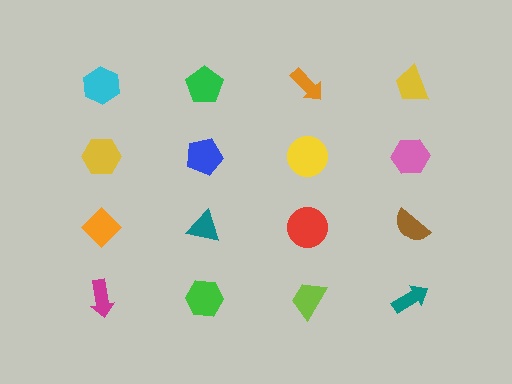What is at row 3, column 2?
A teal triangle.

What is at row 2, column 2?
A blue pentagon.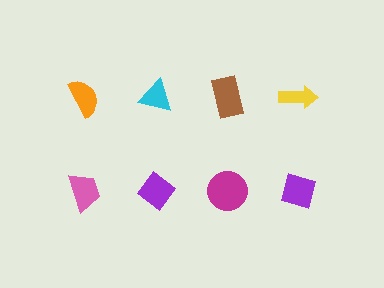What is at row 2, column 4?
A purple diamond.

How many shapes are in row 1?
4 shapes.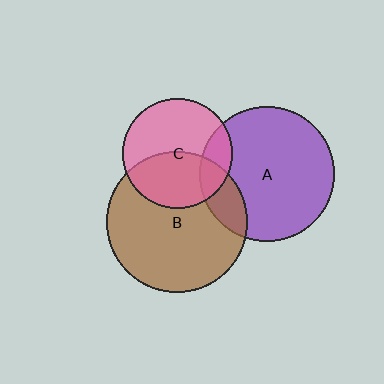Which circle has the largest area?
Circle B (brown).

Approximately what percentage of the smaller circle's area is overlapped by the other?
Approximately 20%.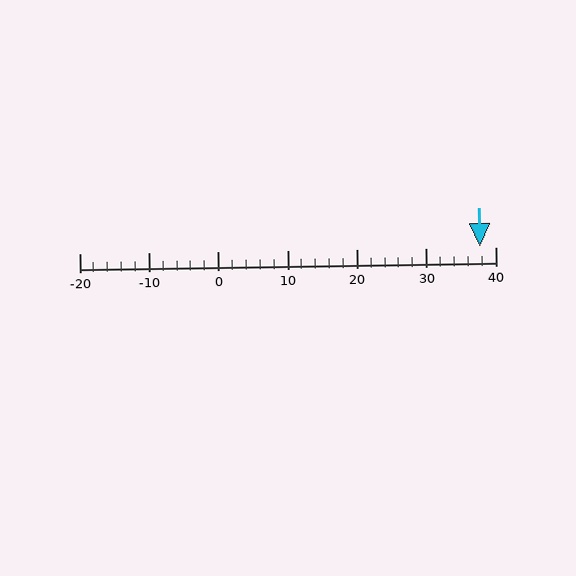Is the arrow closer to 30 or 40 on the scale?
The arrow is closer to 40.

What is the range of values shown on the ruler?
The ruler shows values from -20 to 40.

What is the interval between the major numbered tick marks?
The major tick marks are spaced 10 units apart.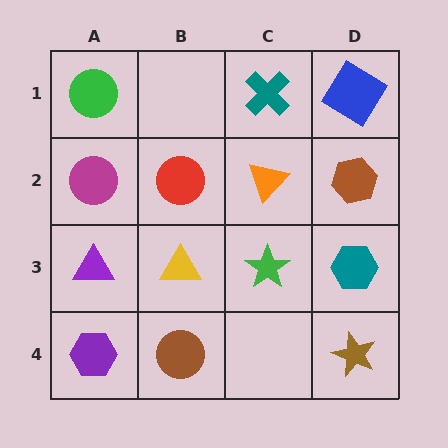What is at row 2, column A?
A magenta circle.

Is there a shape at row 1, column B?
No, that cell is empty.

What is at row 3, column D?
A teal hexagon.